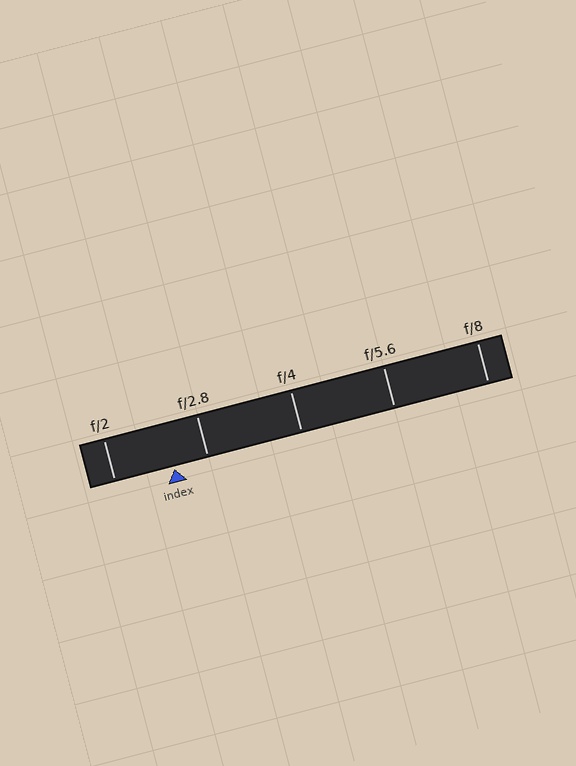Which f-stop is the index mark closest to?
The index mark is closest to f/2.8.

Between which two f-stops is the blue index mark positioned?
The index mark is between f/2 and f/2.8.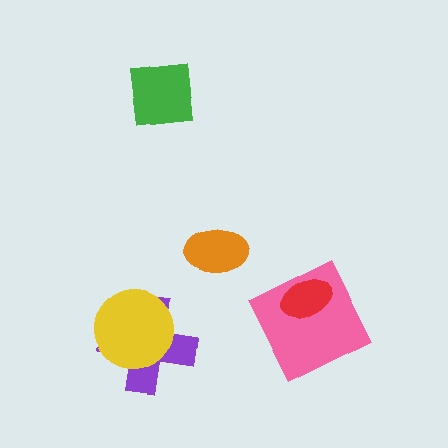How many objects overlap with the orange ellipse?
0 objects overlap with the orange ellipse.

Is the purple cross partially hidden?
Yes, it is partially covered by another shape.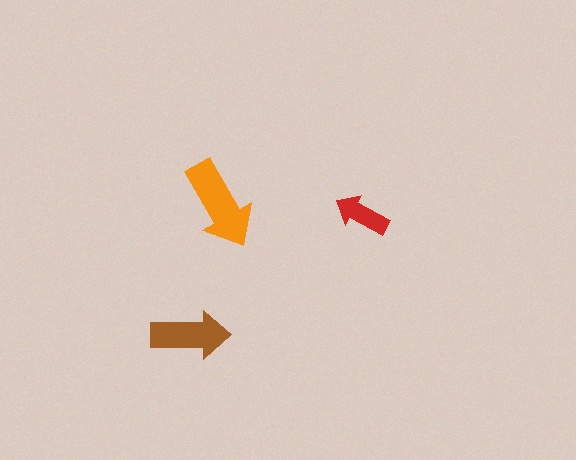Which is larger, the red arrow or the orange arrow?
The orange one.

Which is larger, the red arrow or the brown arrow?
The brown one.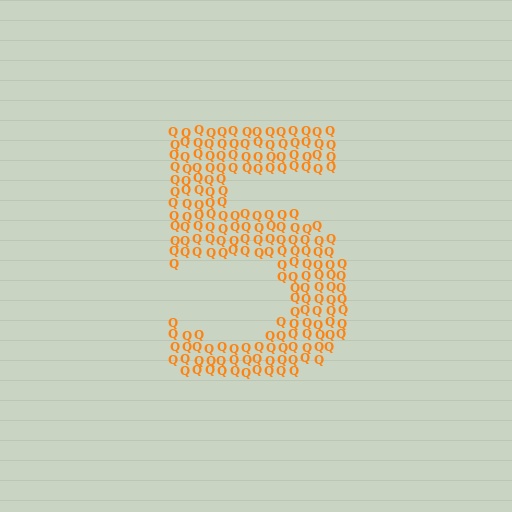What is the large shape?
The large shape is the digit 5.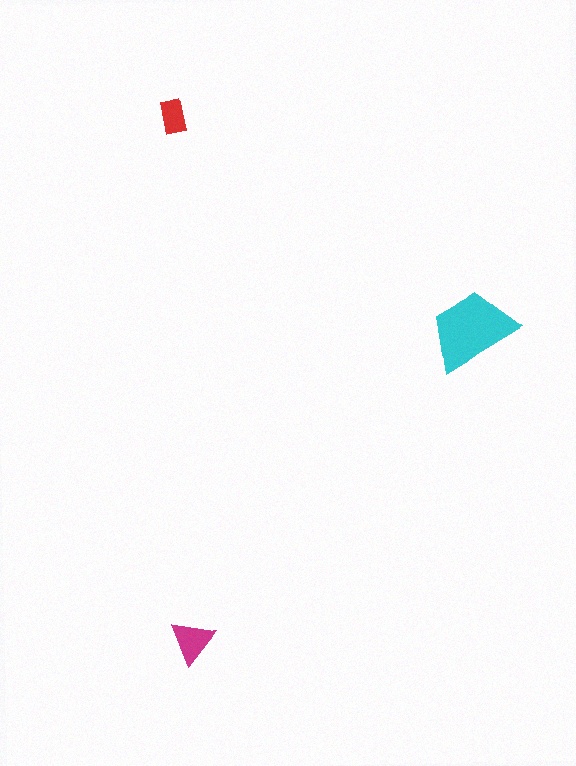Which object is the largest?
The cyan trapezoid.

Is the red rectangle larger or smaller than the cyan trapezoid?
Smaller.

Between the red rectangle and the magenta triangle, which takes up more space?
The magenta triangle.